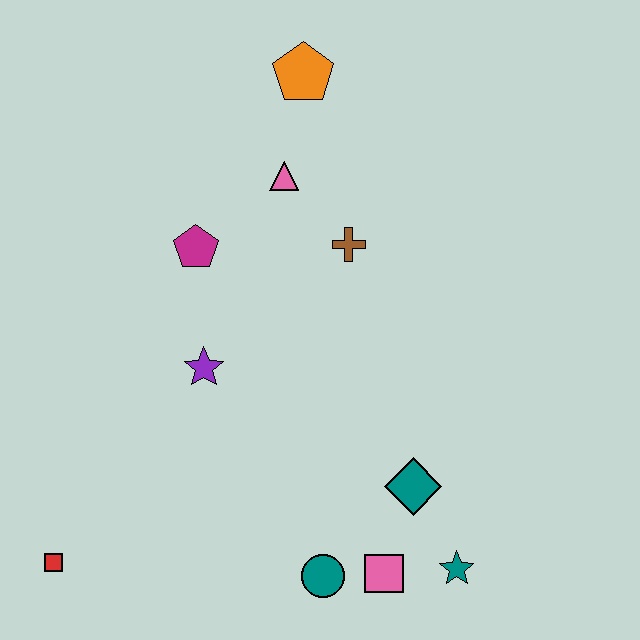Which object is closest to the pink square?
The teal circle is closest to the pink square.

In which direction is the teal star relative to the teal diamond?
The teal star is below the teal diamond.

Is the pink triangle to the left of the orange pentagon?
Yes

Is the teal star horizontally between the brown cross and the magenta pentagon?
No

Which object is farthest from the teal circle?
The orange pentagon is farthest from the teal circle.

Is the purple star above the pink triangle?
No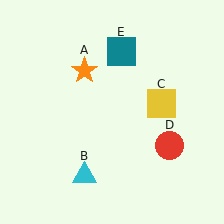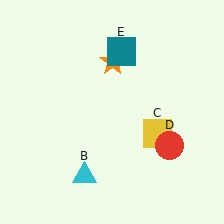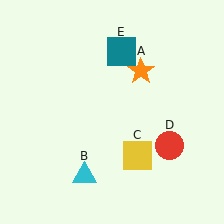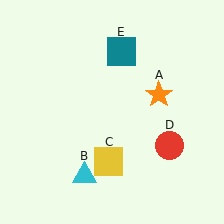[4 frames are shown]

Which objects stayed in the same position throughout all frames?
Cyan triangle (object B) and red circle (object D) and teal square (object E) remained stationary.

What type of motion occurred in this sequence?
The orange star (object A), yellow square (object C) rotated clockwise around the center of the scene.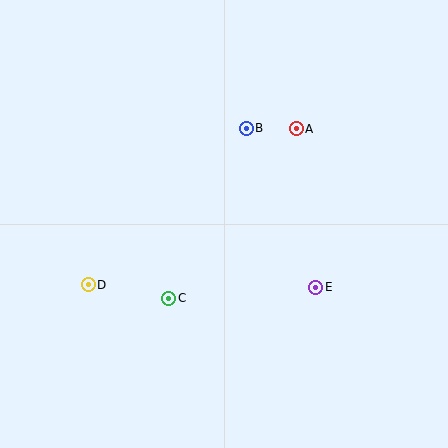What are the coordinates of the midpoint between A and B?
The midpoint between A and B is at (271, 129).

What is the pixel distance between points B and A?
The distance between B and A is 50 pixels.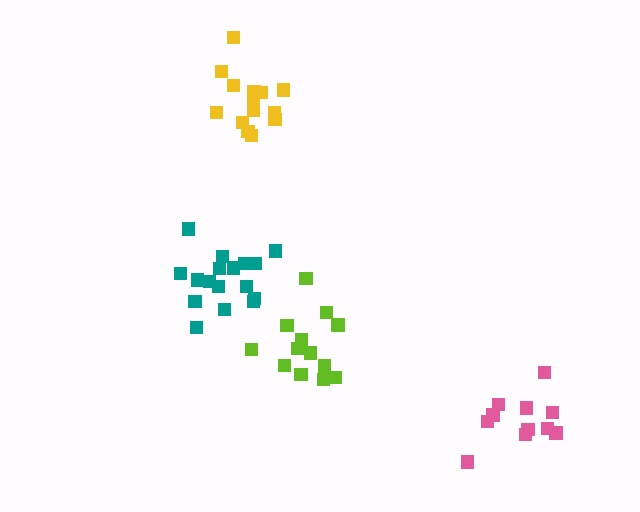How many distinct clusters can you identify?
There are 4 distinct clusters.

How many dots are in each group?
Group 1: 17 dots, Group 2: 13 dots, Group 3: 14 dots, Group 4: 11 dots (55 total).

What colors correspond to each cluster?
The clusters are colored: teal, lime, yellow, pink.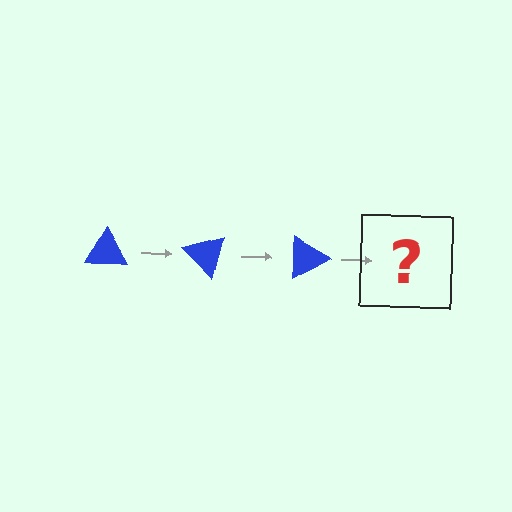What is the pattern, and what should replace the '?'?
The pattern is that the triangle rotates 45 degrees each step. The '?' should be a blue triangle rotated 135 degrees.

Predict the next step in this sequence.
The next step is a blue triangle rotated 135 degrees.